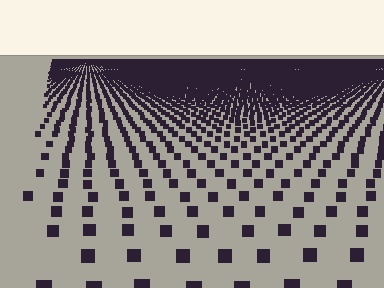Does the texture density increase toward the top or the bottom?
Density increases toward the top.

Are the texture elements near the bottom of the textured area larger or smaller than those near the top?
Larger. Near the bottom, elements are closer to the viewer and appear at a bigger on-screen size.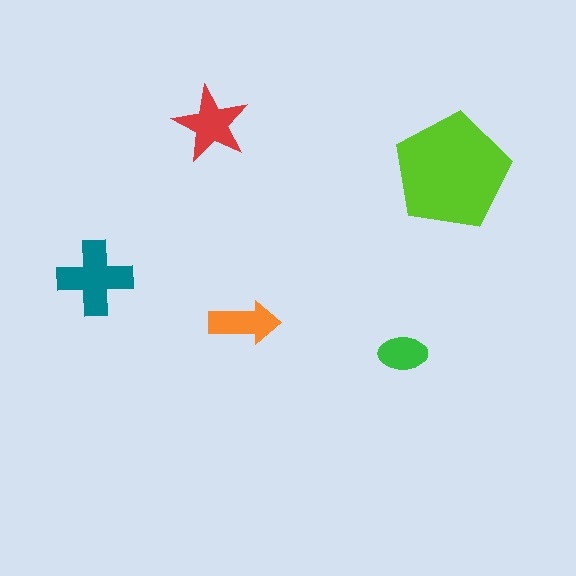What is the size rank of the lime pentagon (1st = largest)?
1st.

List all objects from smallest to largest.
The green ellipse, the orange arrow, the red star, the teal cross, the lime pentagon.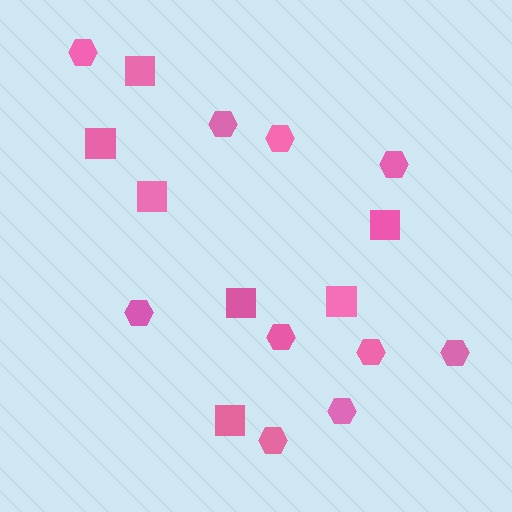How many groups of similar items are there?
There are 2 groups: one group of hexagons (10) and one group of squares (7).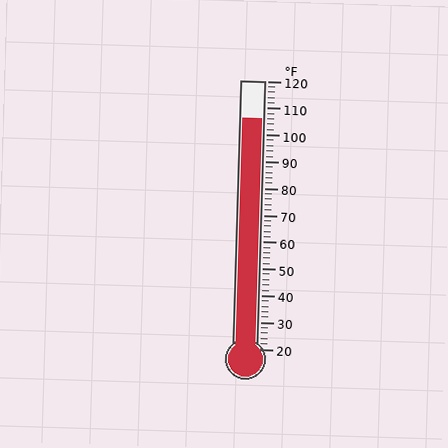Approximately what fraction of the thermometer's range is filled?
The thermometer is filled to approximately 85% of its range.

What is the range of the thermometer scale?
The thermometer scale ranges from 20°F to 120°F.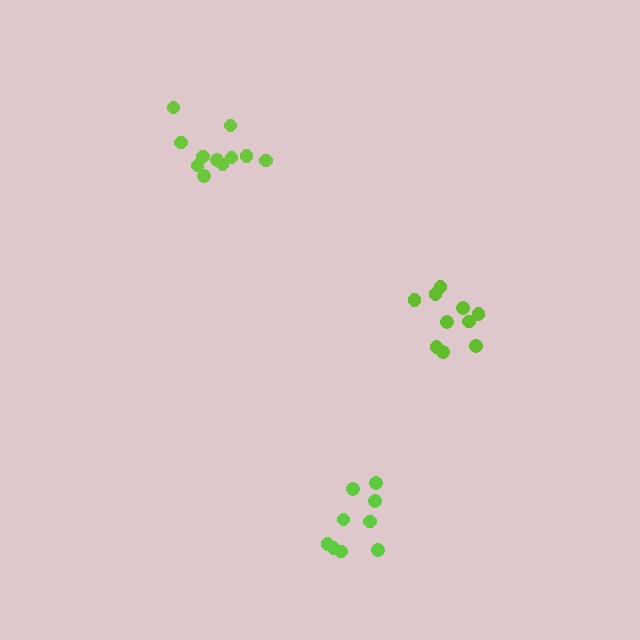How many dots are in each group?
Group 1: 9 dots, Group 2: 10 dots, Group 3: 11 dots (30 total).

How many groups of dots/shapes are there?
There are 3 groups.